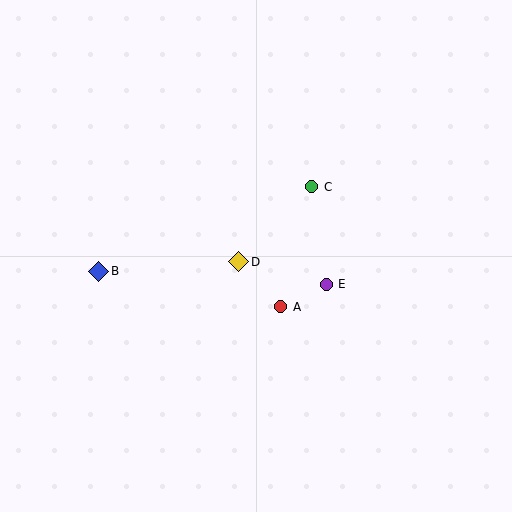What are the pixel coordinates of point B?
Point B is at (99, 271).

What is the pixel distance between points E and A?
The distance between E and A is 51 pixels.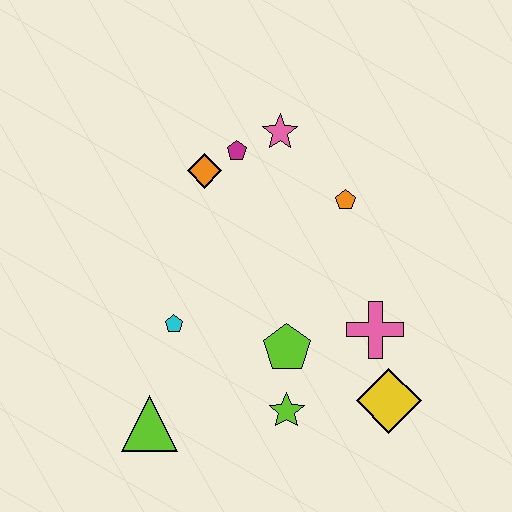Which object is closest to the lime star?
The lime pentagon is closest to the lime star.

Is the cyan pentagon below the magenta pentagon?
Yes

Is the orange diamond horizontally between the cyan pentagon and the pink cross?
Yes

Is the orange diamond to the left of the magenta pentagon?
Yes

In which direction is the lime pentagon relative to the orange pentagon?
The lime pentagon is below the orange pentagon.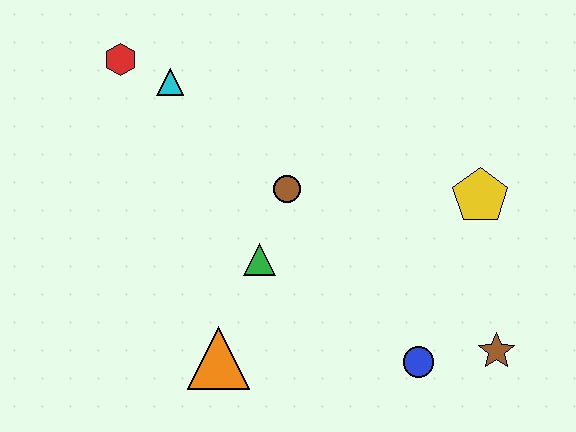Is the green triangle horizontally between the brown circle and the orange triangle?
Yes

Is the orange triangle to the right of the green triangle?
No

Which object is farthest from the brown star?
The red hexagon is farthest from the brown star.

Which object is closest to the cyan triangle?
The red hexagon is closest to the cyan triangle.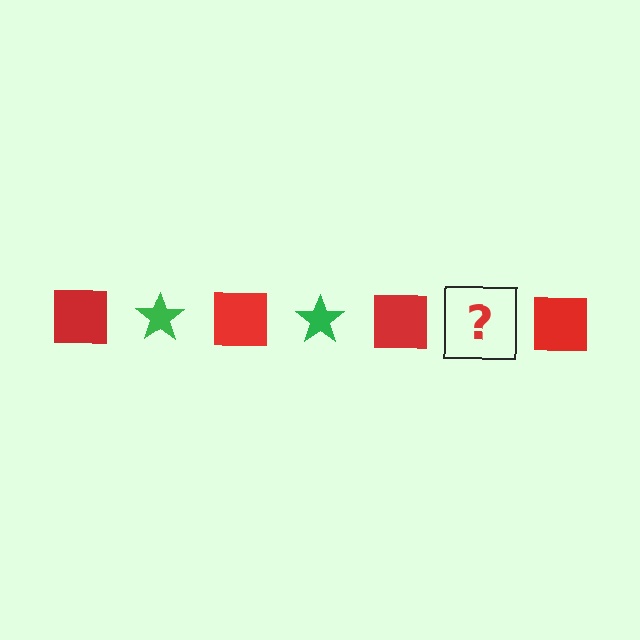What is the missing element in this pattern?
The missing element is a green star.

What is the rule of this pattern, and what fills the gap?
The rule is that the pattern alternates between red square and green star. The gap should be filled with a green star.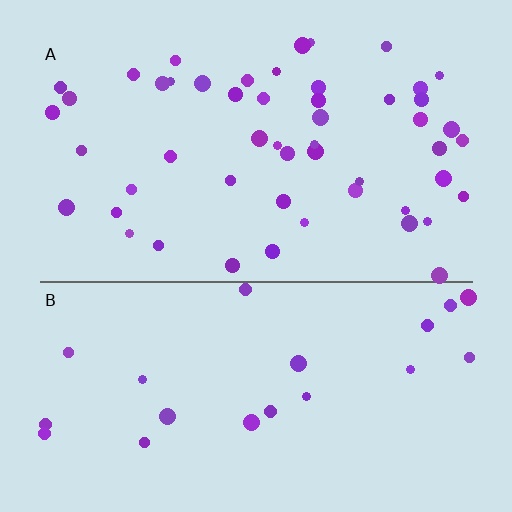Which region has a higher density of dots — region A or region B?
A (the top).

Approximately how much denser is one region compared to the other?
Approximately 2.5× — region A over region B.